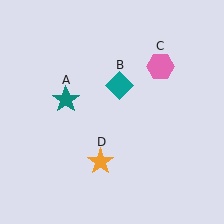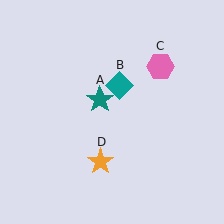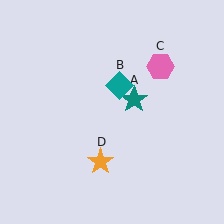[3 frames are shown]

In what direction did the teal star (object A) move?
The teal star (object A) moved right.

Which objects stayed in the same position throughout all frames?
Teal diamond (object B) and pink hexagon (object C) and orange star (object D) remained stationary.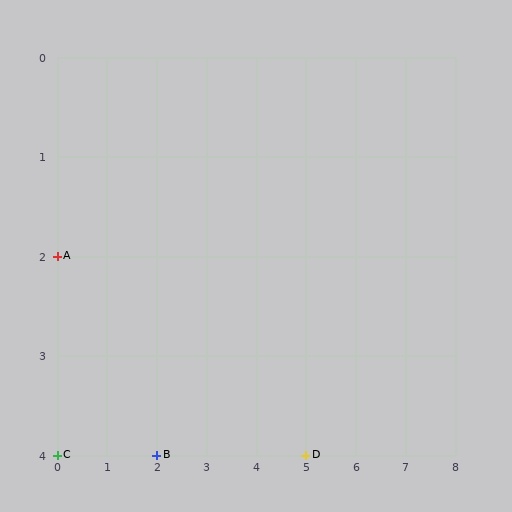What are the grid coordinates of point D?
Point D is at grid coordinates (5, 4).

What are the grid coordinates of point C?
Point C is at grid coordinates (0, 4).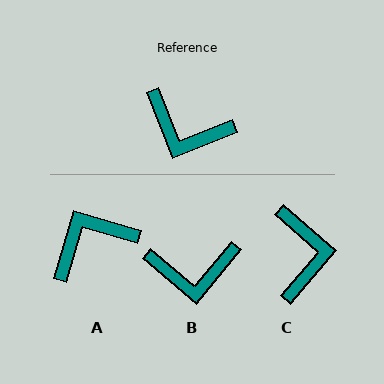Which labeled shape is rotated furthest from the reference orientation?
A, about 128 degrees away.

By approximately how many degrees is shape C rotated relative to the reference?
Approximately 118 degrees counter-clockwise.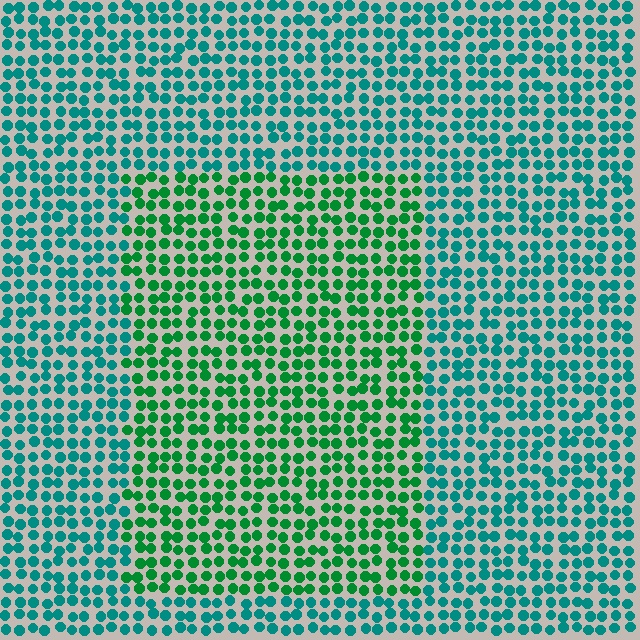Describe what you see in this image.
The image is filled with small teal elements in a uniform arrangement. A rectangle-shaped region is visible where the elements are tinted to a slightly different hue, forming a subtle color boundary.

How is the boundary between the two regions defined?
The boundary is defined purely by a slight shift in hue (about 36 degrees). Spacing, size, and orientation are identical on both sides.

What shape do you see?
I see a rectangle.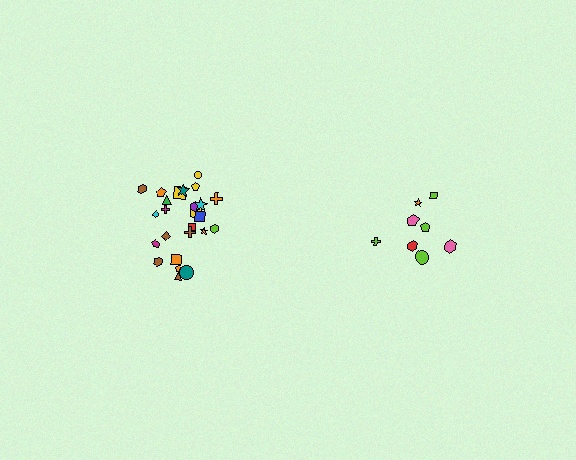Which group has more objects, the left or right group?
The left group.